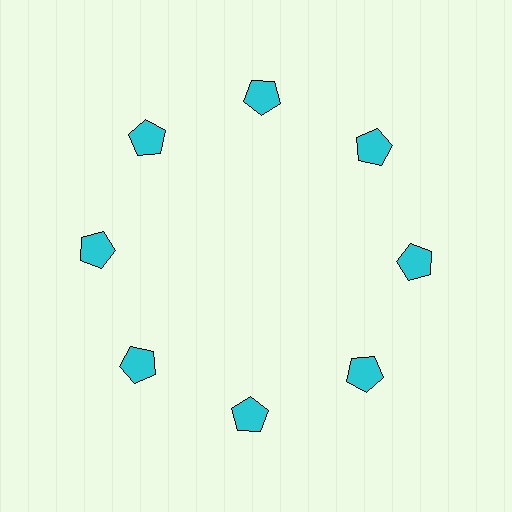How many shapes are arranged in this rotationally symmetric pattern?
There are 8 shapes, arranged in 8 groups of 1.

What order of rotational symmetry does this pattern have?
This pattern has 8-fold rotational symmetry.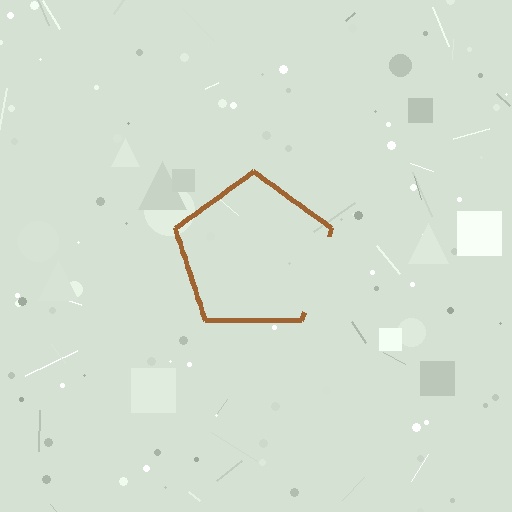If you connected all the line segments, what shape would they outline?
They would outline a pentagon.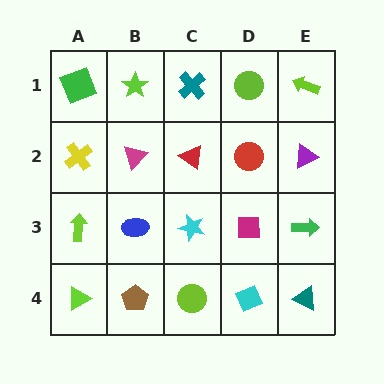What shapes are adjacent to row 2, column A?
A green square (row 1, column A), a lime arrow (row 3, column A), a magenta triangle (row 2, column B).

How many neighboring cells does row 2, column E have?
3.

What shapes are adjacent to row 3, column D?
A red circle (row 2, column D), a cyan diamond (row 4, column D), a cyan star (row 3, column C), a green arrow (row 3, column E).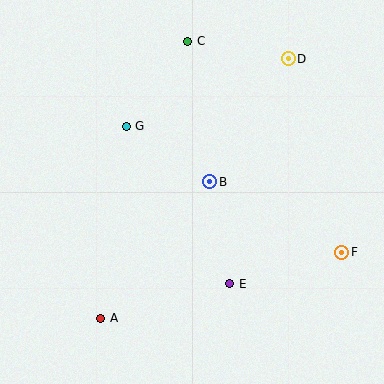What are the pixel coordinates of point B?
Point B is at (210, 182).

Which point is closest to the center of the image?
Point B at (210, 182) is closest to the center.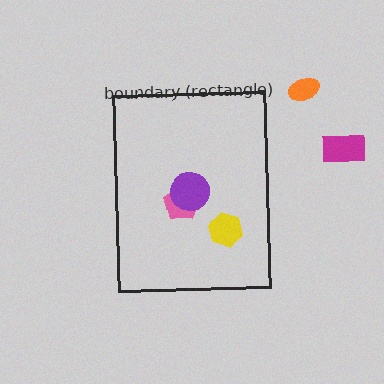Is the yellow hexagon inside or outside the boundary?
Inside.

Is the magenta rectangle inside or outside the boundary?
Outside.